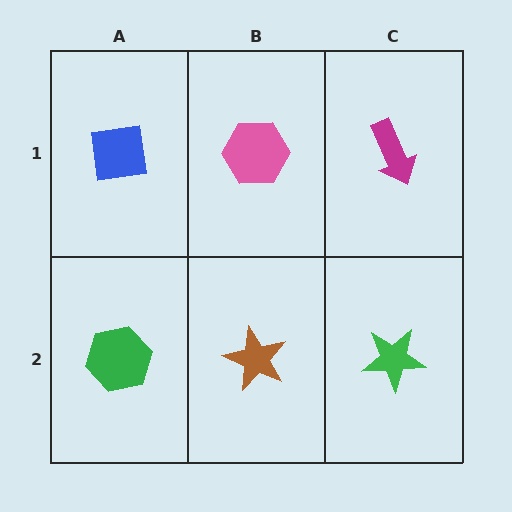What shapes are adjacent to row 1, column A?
A green hexagon (row 2, column A), a pink hexagon (row 1, column B).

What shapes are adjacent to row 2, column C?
A magenta arrow (row 1, column C), a brown star (row 2, column B).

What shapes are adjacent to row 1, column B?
A brown star (row 2, column B), a blue square (row 1, column A), a magenta arrow (row 1, column C).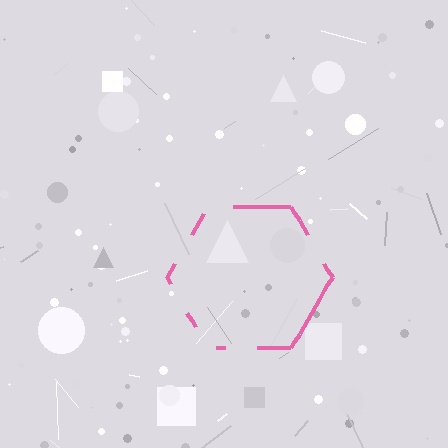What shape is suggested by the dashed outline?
The dashed outline suggests a hexagon.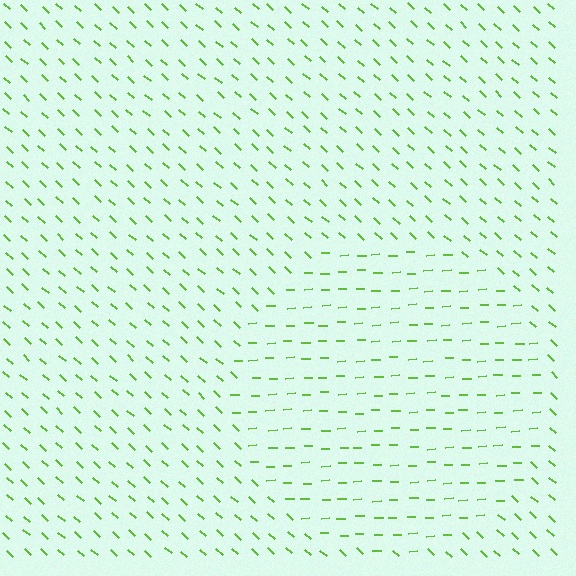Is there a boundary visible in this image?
Yes, there is a texture boundary formed by a change in line orientation.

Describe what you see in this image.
The image is filled with small lime line segments. A circle region in the image has lines oriented differently from the surrounding lines, creating a visible texture boundary.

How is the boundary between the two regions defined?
The boundary is defined purely by a change in line orientation (approximately 45 degrees difference). All lines are the same color and thickness.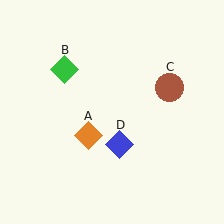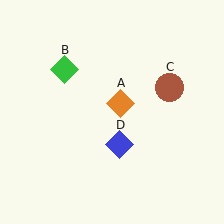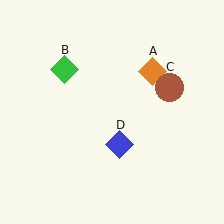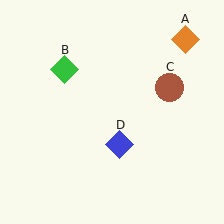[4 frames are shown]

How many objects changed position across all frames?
1 object changed position: orange diamond (object A).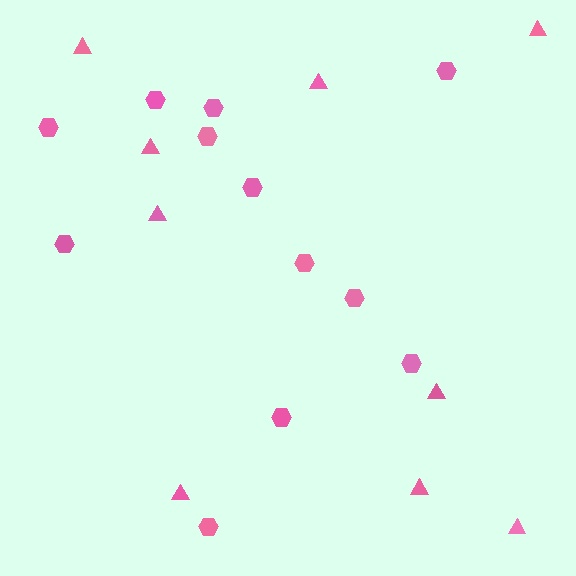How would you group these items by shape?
There are 2 groups: one group of triangles (9) and one group of hexagons (12).